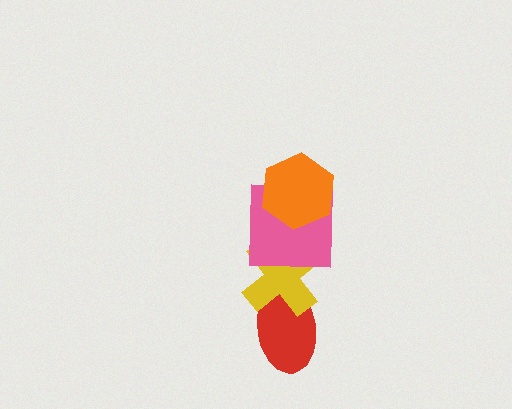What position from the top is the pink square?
The pink square is 2nd from the top.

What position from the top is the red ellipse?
The red ellipse is 4th from the top.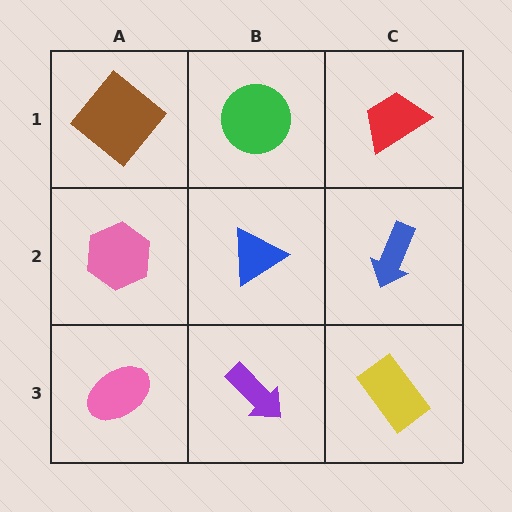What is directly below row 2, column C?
A yellow rectangle.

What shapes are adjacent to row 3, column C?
A blue arrow (row 2, column C), a purple arrow (row 3, column B).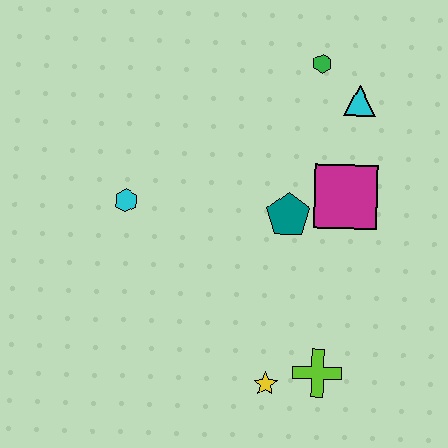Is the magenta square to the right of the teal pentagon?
Yes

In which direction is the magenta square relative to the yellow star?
The magenta square is above the yellow star.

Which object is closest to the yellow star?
The lime cross is closest to the yellow star.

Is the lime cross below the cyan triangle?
Yes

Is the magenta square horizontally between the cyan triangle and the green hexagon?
Yes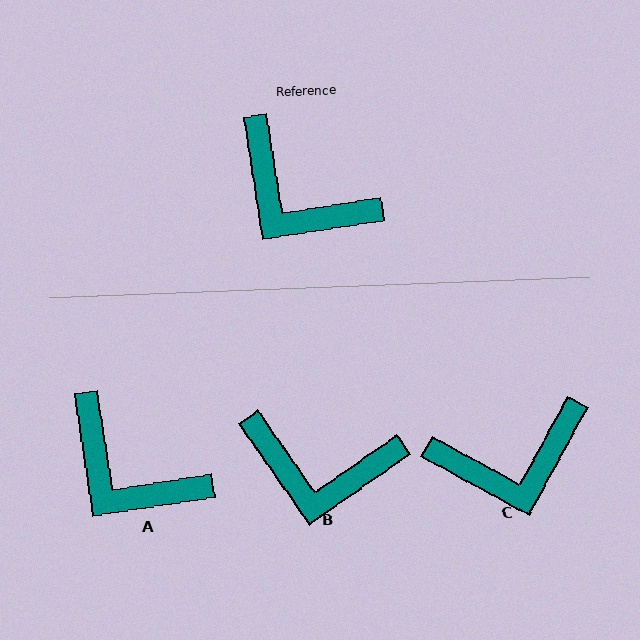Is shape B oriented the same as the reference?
No, it is off by about 26 degrees.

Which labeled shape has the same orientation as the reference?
A.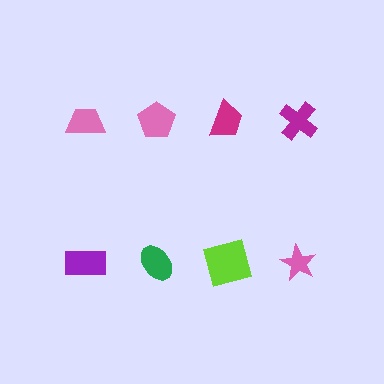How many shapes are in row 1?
4 shapes.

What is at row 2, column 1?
A purple rectangle.